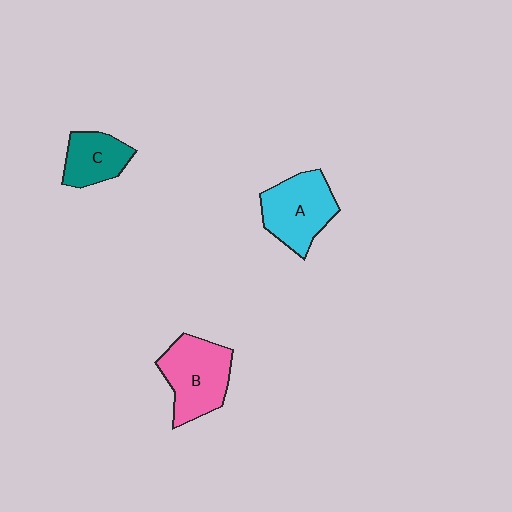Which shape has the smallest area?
Shape C (teal).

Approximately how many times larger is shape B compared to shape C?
Approximately 1.5 times.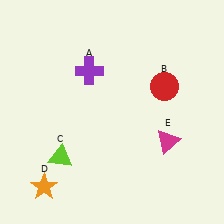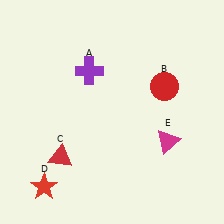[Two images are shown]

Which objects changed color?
C changed from lime to red. D changed from orange to red.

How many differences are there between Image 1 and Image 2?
There are 2 differences between the two images.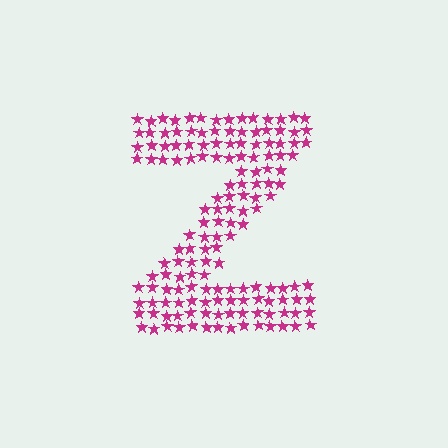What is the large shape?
The large shape is the letter Z.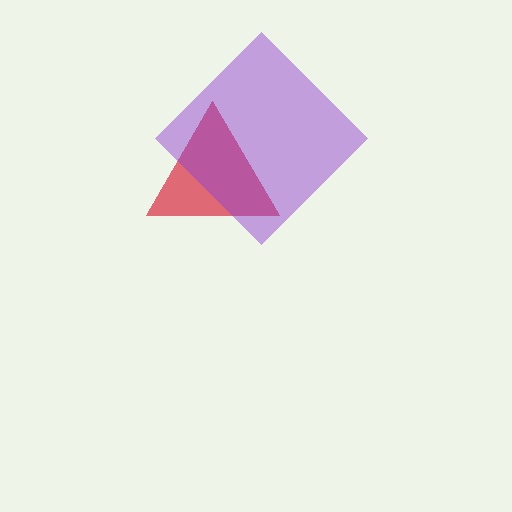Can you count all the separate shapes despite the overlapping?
Yes, there are 2 separate shapes.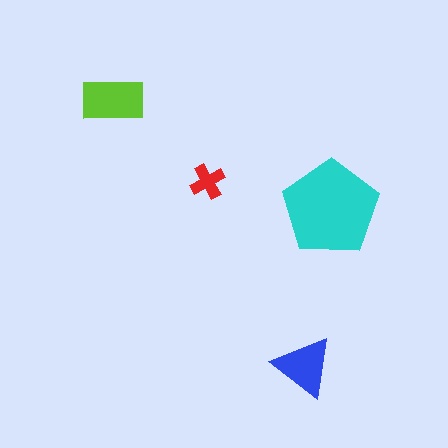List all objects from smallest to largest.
The red cross, the blue triangle, the lime rectangle, the cyan pentagon.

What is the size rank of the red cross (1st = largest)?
4th.